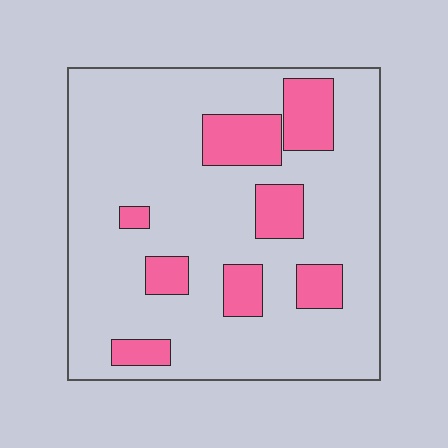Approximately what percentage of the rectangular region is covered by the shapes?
Approximately 20%.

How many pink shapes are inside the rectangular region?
8.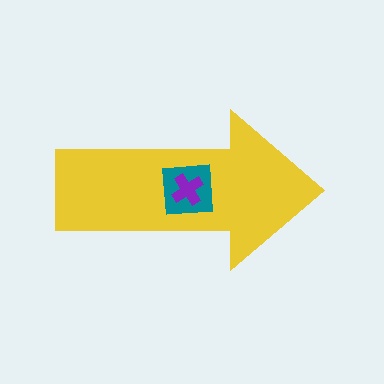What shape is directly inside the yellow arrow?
The teal square.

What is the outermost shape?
The yellow arrow.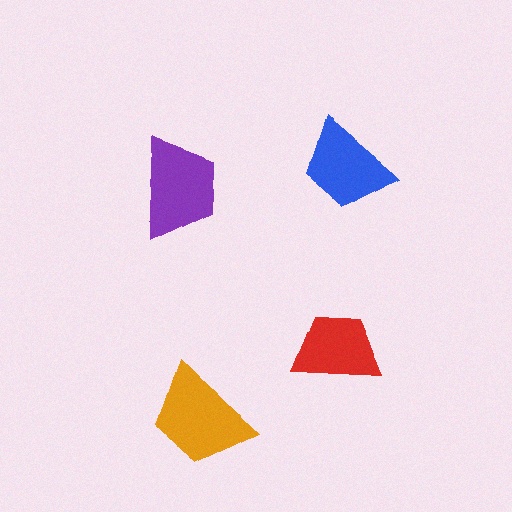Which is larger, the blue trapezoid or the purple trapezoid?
The purple one.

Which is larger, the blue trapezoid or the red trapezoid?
The blue one.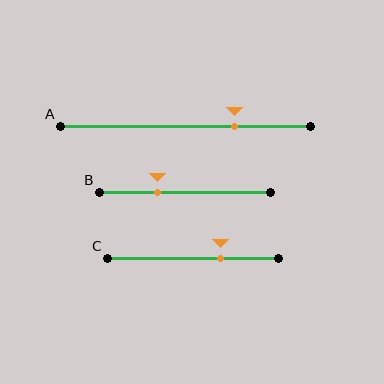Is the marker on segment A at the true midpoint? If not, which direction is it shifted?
No, the marker on segment A is shifted to the right by about 19% of the segment length.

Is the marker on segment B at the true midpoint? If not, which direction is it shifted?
No, the marker on segment B is shifted to the left by about 16% of the segment length.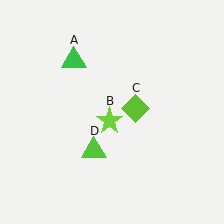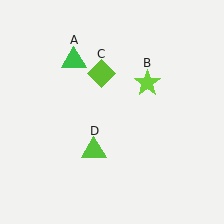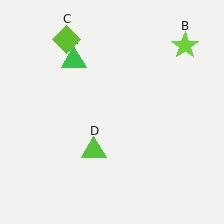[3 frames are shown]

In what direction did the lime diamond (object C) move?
The lime diamond (object C) moved up and to the left.